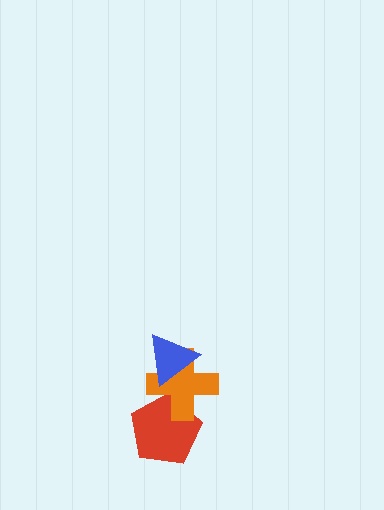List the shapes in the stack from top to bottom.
From top to bottom: the blue triangle, the orange cross, the red pentagon.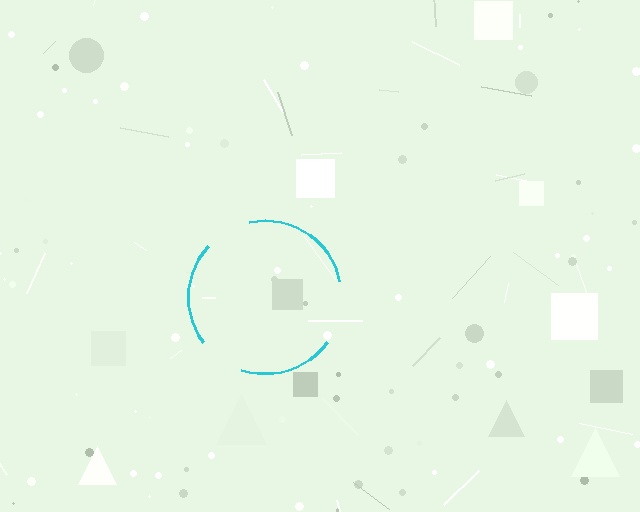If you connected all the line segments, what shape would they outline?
They would outline a circle.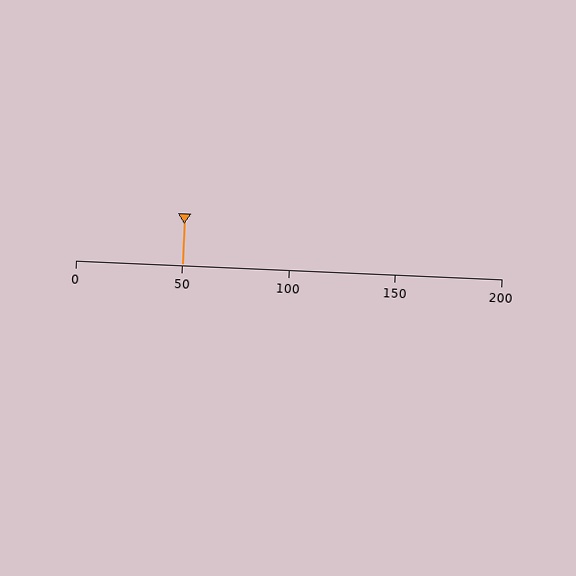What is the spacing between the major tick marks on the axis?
The major ticks are spaced 50 apart.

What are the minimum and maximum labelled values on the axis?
The axis runs from 0 to 200.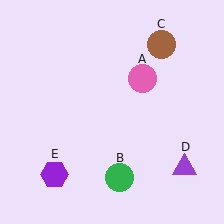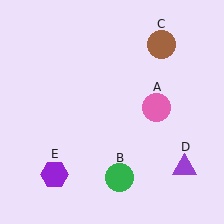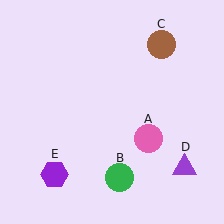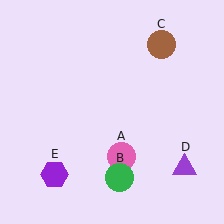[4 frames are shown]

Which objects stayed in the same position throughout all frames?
Green circle (object B) and brown circle (object C) and purple triangle (object D) and purple hexagon (object E) remained stationary.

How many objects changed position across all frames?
1 object changed position: pink circle (object A).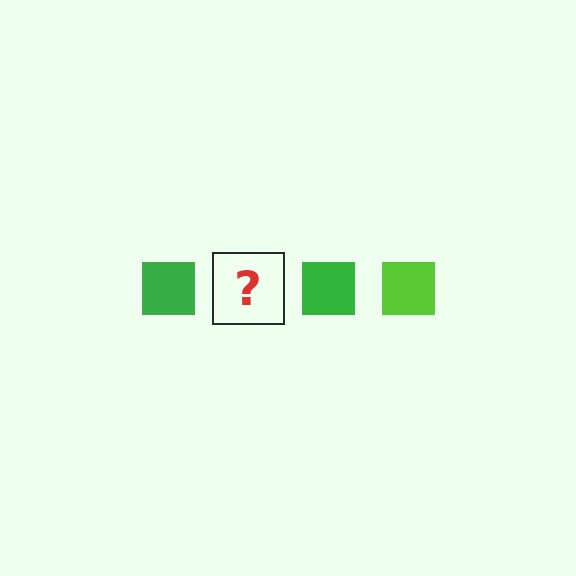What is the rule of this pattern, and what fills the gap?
The rule is that the pattern cycles through green, lime squares. The gap should be filled with a lime square.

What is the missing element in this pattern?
The missing element is a lime square.